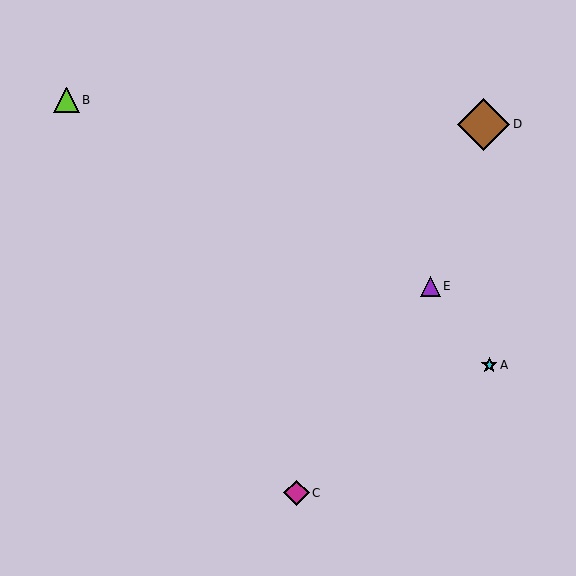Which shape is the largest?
The brown diamond (labeled D) is the largest.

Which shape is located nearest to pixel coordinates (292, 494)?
The magenta diamond (labeled C) at (296, 493) is nearest to that location.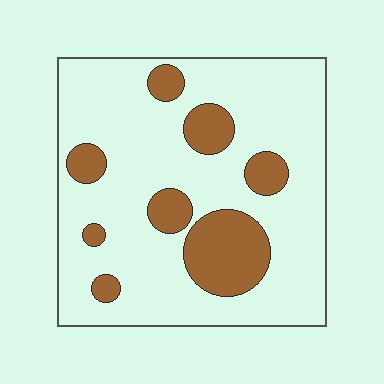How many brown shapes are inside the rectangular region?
8.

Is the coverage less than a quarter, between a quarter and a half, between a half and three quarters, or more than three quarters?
Less than a quarter.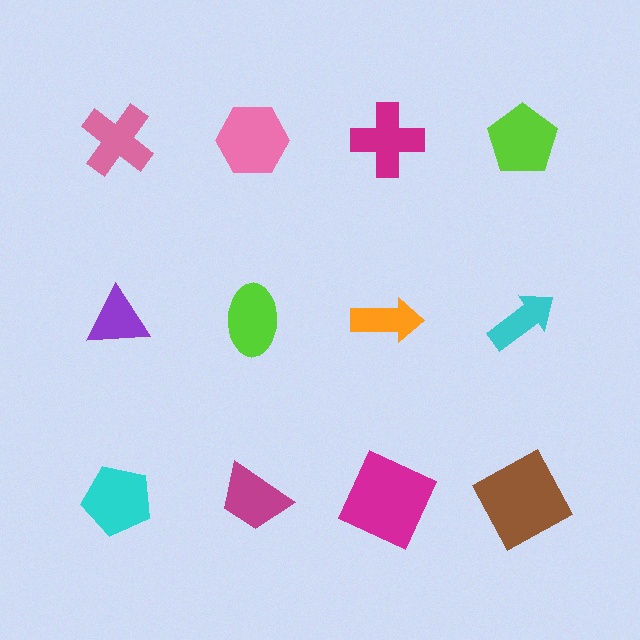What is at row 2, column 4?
A cyan arrow.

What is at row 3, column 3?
A magenta square.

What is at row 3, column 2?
A magenta trapezoid.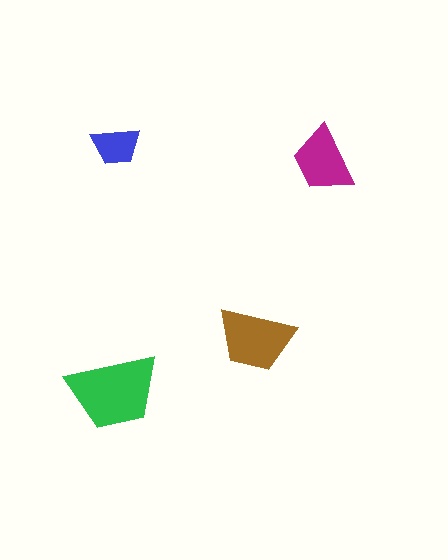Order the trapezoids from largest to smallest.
the green one, the brown one, the magenta one, the blue one.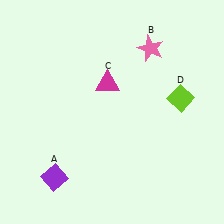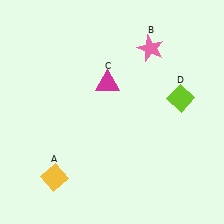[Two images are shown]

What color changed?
The diamond (A) changed from purple in Image 1 to yellow in Image 2.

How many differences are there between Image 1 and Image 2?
There is 1 difference between the two images.